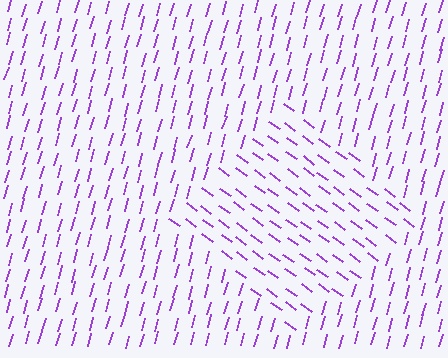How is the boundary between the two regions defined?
The boundary is defined purely by a change in line orientation (approximately 70 degrees difference). All lines are the same color and thickness.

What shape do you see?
I see a diamond.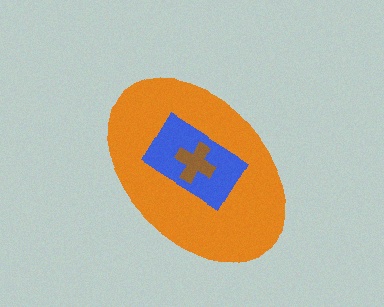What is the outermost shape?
The orange ellipse.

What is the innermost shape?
The brown cross.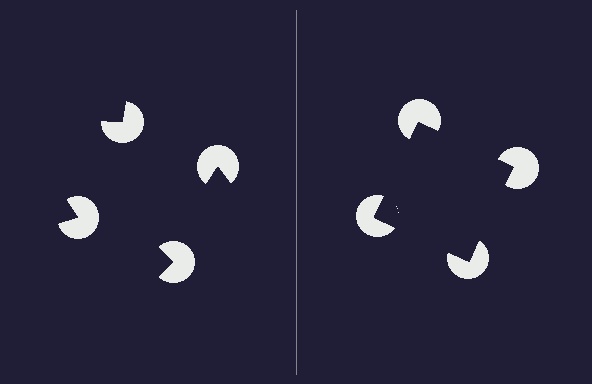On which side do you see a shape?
An illusory square appears on the right side. On the left side the wedge cuts are rotated, so no coherent shape forms.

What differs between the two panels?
The pac-man discs are positioned identically on both sides; only the wedge orientations differ. On the right they align to a square; on the left they are misaligned.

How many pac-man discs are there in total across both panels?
8 — 4 on each side.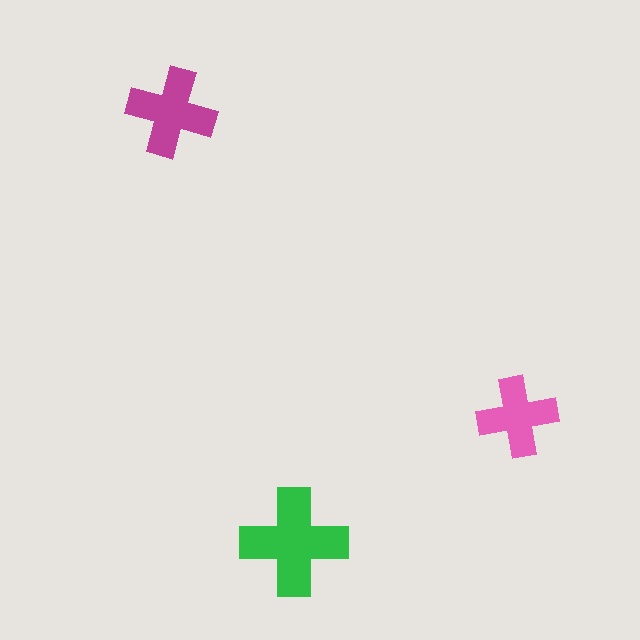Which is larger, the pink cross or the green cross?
The green one.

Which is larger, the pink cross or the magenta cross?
The magenta one.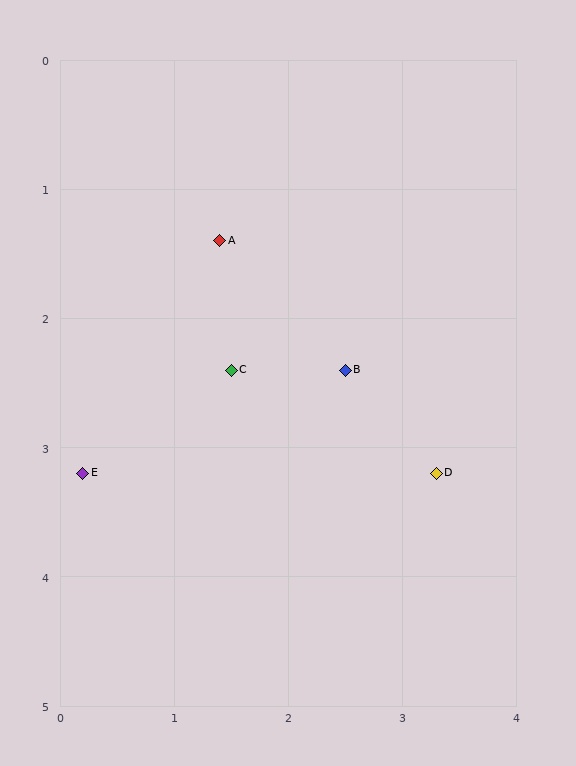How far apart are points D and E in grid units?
Points D and E are about 3.1 grid units apart.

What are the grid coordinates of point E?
Point E is at approximately (0.2, 3.2).